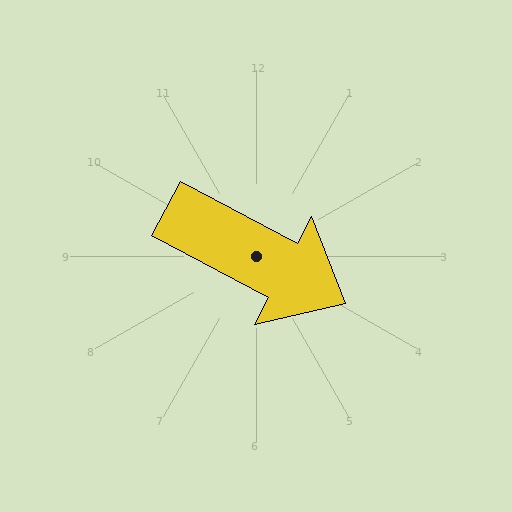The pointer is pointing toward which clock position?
Roughly 4 o'clock.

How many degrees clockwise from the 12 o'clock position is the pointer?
Approximately 118 degrees.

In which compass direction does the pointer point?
Southeast.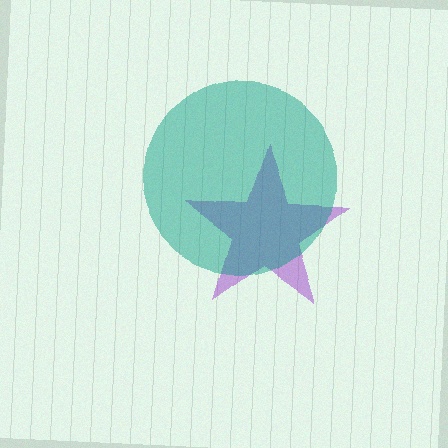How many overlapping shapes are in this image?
There are 2 overlapping shapes in the image.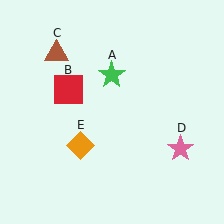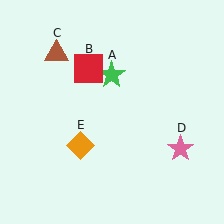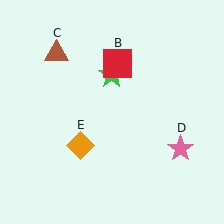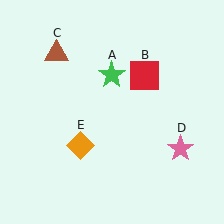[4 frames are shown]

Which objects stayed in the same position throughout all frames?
Green star (object A) and brown triangle (object C) and pink star (object D) and orange diamond (object E) remained stationary.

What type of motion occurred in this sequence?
The red square (object B) rotated clockwise around the center of the scene.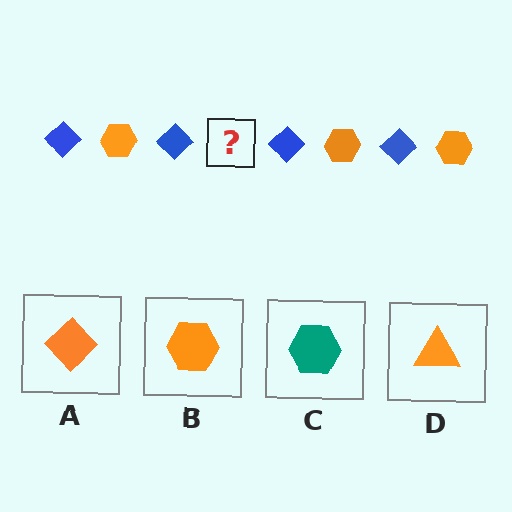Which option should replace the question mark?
Option B.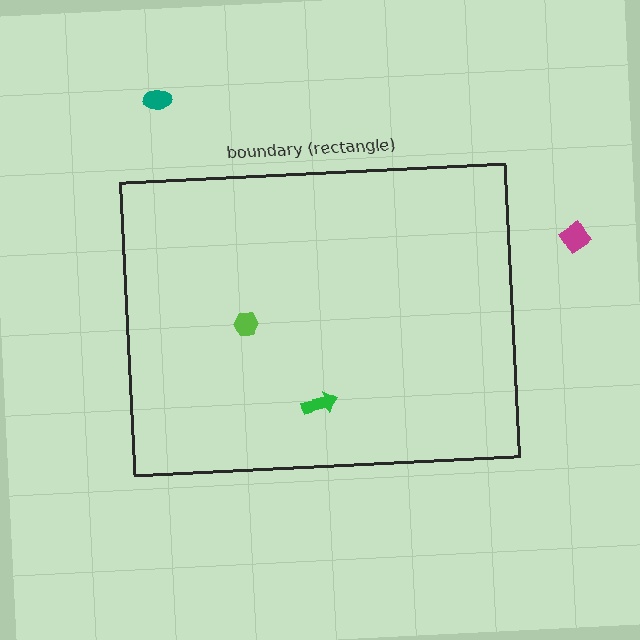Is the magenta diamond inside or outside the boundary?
Outside.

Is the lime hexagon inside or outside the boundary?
Inside.